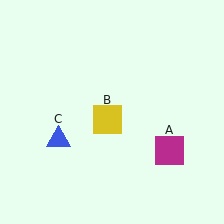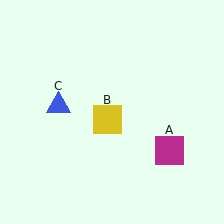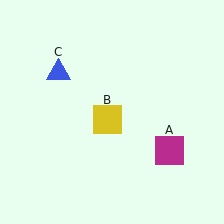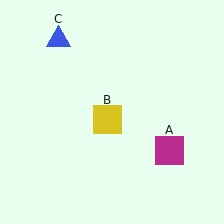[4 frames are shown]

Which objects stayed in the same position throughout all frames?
Magenta square (object A) and yellow square (object B) remained stationary.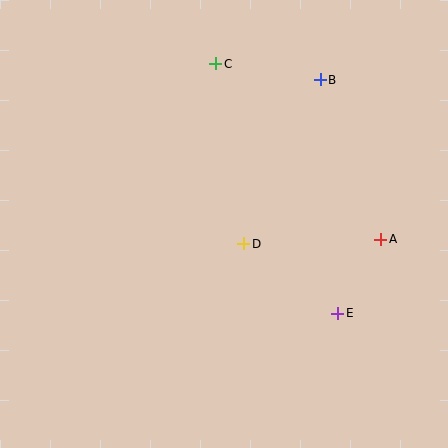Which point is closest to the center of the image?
Point D at (244, 244) is closest to the center.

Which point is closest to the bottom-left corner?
Point D is closest to the bottom-left corner.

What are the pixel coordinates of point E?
Point E is at (338, 313).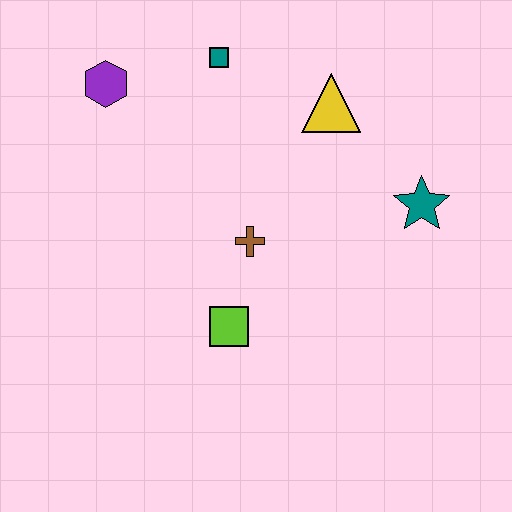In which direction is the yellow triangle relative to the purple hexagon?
The yellow triangle is to the right of the purple hexagon.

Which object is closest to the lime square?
The brown cross is closest to the lime square.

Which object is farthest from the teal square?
The lime square is farthest from the teal square.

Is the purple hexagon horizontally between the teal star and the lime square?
No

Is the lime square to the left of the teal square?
No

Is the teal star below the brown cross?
No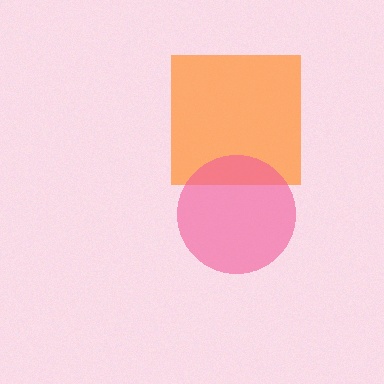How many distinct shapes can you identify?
There are 2 distinct shapes: an orange square, a pink circle.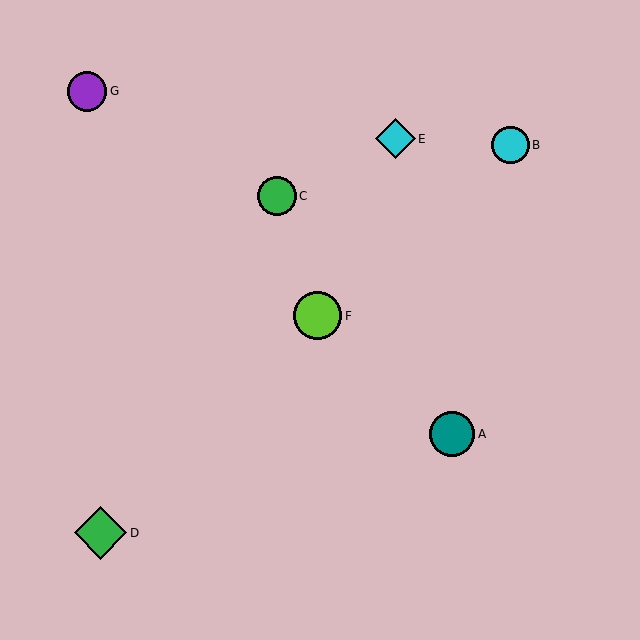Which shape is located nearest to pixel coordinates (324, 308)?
The lime circle (labeled F) at (318, 316) is nearest to that location.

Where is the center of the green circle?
The center of the green circle is at (277, 196).